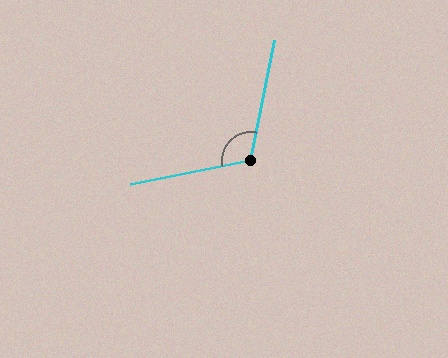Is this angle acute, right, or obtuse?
It is obtuse.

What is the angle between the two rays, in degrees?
Approximately 112 degrees.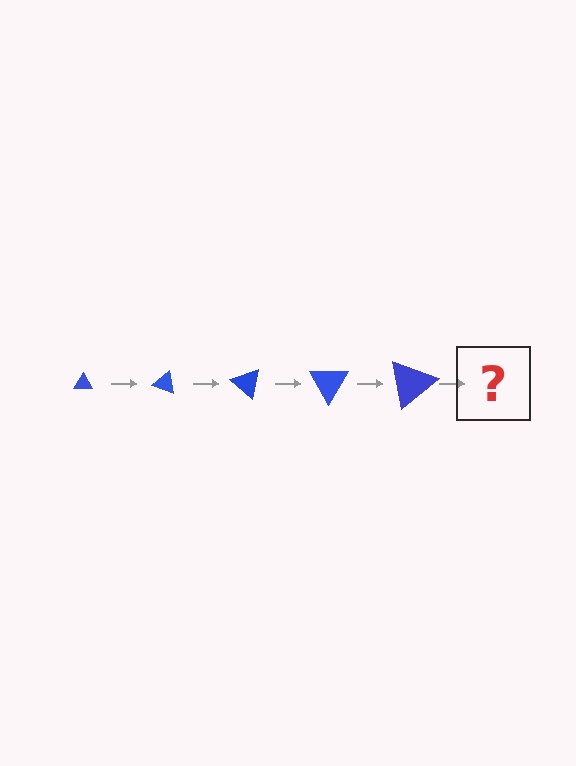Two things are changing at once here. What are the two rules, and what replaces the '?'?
The two rules are that the triangle grows larger each step and it rotates 20 degrees each step. The '?' should be a triangle, larger than the previous one and rotated 100 degrees from the start.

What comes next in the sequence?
The next element should be a triangle, larger than the previous one and rotated 100 degrees from the start.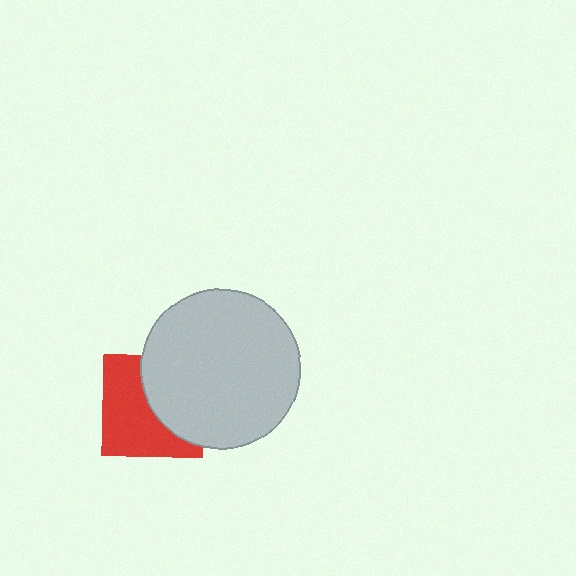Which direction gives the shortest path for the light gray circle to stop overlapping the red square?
Moving right gives the shortest separation.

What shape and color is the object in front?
The object in front is a light gray circle.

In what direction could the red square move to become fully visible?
The red square could move left. That would shift it out from behind the light gray circle entirely.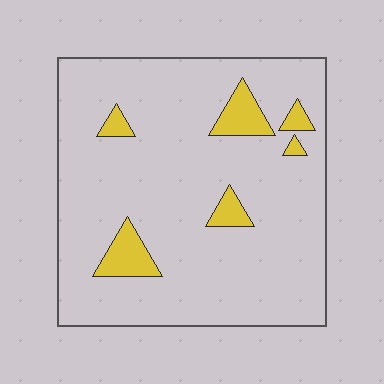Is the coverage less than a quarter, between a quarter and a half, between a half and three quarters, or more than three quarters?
Less than a quarter.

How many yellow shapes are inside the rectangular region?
6.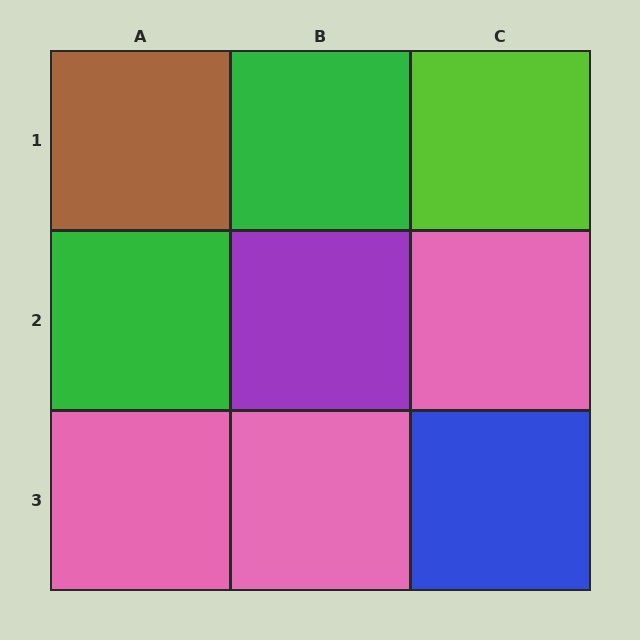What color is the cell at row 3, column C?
Blue.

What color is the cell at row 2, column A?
Green.